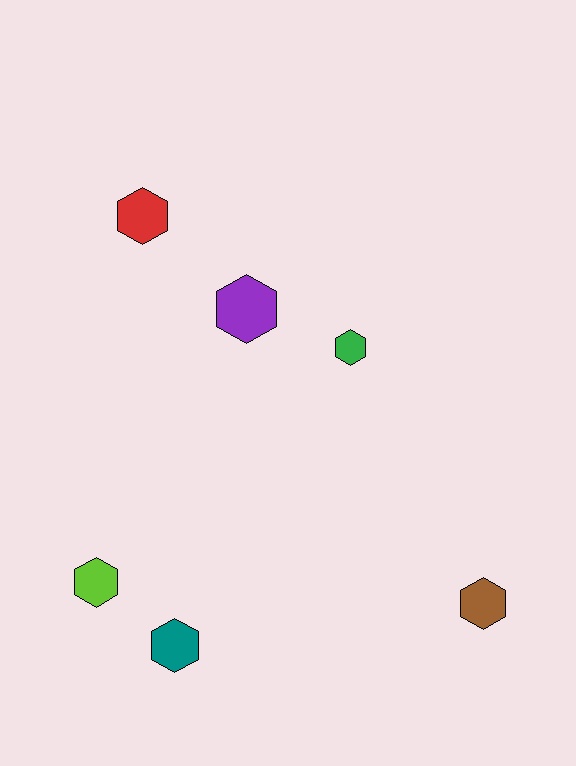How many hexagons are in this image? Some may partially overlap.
There are 6 hexagons.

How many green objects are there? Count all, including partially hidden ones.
There is 1 green object.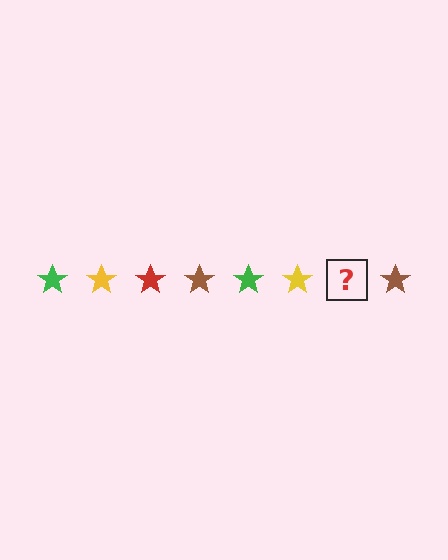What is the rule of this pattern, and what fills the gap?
The rule is that the pattern cycles through green, yellow, red, brown stars. The gap should be filled with a red star.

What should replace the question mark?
The question mark should be replaced with a red star.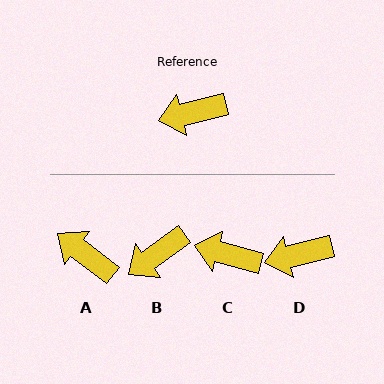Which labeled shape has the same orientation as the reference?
D.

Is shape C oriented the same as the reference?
No, it is off by about 29 degrees.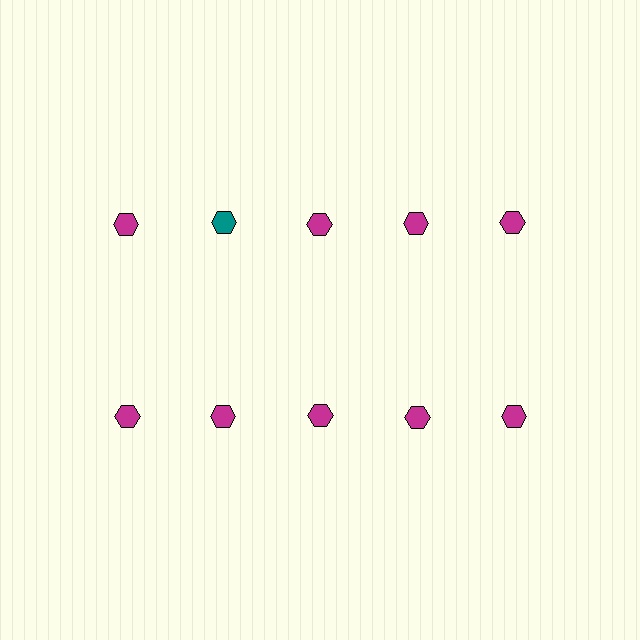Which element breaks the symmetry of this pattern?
The teal hexagon in the top row, second from left column breaks the symmetry. All other shapes are magenta hexagons.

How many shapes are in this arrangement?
There are 10 shapes arranged in a grid pattern.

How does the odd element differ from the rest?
It has a different color: teal instead of magenta.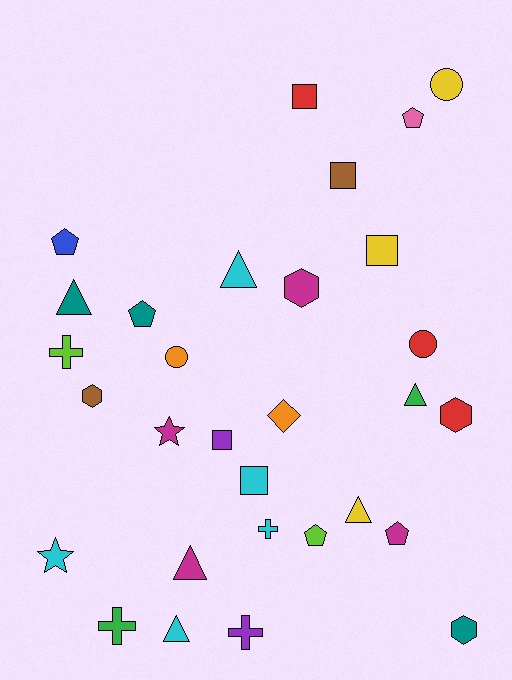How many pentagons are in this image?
There are 5 pentagons.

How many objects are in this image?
There are 30 objects.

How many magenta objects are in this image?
There are 4 magenta objects.